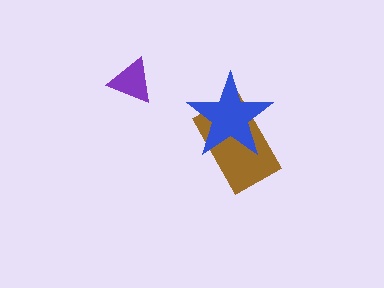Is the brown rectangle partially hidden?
Yes, it is partially covered by another shape.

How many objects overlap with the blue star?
1 object overlaps with the blue star.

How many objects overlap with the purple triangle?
0 objects overlap with the purple triangle.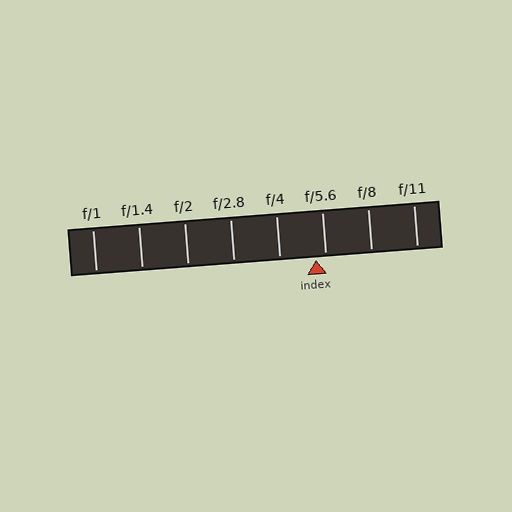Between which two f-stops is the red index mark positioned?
The index mark is between f/4 and f/5.6.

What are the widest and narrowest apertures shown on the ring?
The widest aperture shown is f/1 and the narrowest is f/11.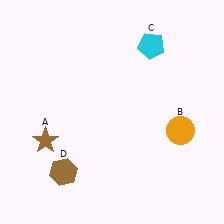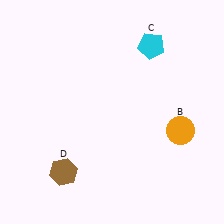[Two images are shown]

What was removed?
The brown star (A) was removed in Image 2.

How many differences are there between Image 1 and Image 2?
There is 1 difference between the two images.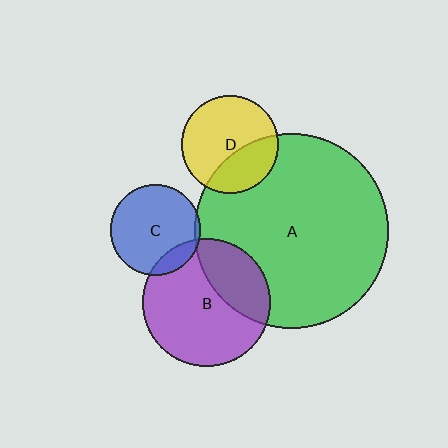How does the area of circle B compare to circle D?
Approximately 1.8 times.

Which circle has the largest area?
Circle A (green).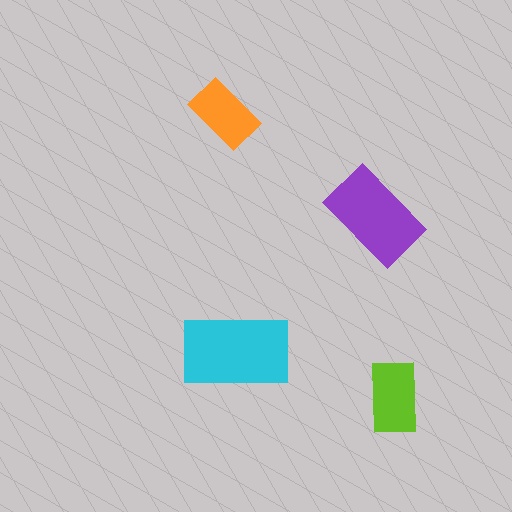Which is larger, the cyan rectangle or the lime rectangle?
The cyan one.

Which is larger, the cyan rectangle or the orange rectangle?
The cyan one.